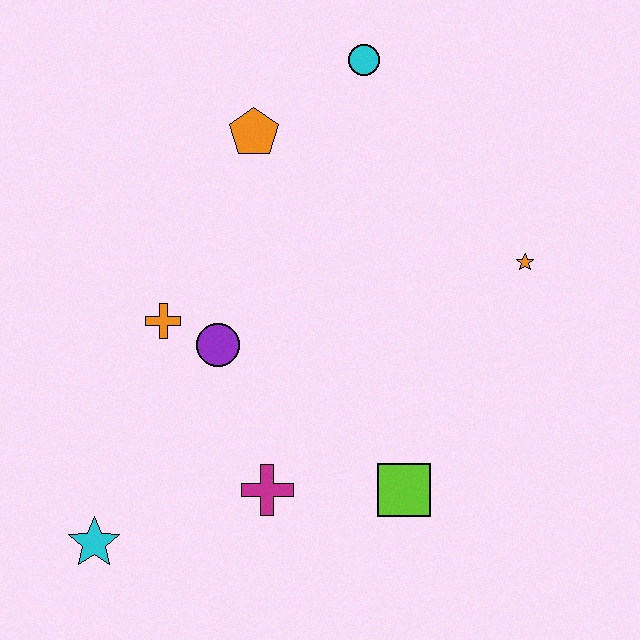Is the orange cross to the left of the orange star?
Yes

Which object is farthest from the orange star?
The cyan star is farthest from the orange star.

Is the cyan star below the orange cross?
Yes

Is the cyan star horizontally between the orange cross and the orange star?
No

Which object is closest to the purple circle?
The orange cross is closest to the purple circle.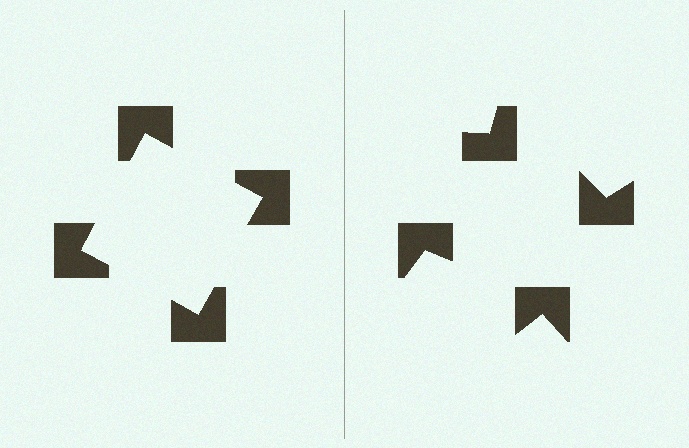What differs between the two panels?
The notched squares are positioned identically on both sides; only the wedge orientations differ. On the left they align to a square; on the right they are misaligned.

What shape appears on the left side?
An illusory square.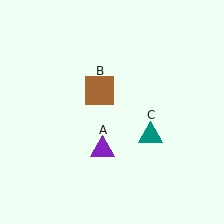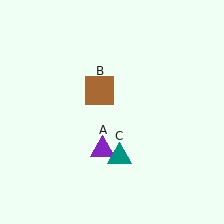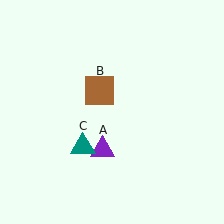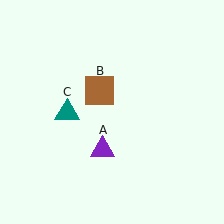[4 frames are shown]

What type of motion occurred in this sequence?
The teal triangle (object C) rotated clockwise around the center of the scene.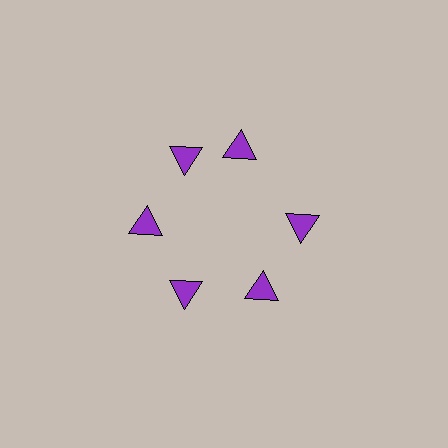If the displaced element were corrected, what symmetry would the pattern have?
It would have 6-fold rotational symmetry — the pattern would map onto itself every 60 degrees.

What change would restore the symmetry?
The symmetry would be restored by rotating it back into even spacing with its neighbors so that all 6 triangles sit at equal angles and equal distance from the center.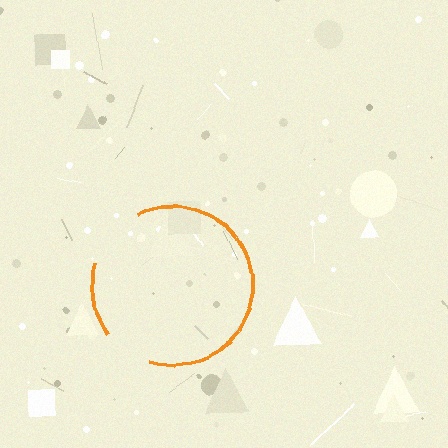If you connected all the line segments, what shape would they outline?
They would outline a circle.